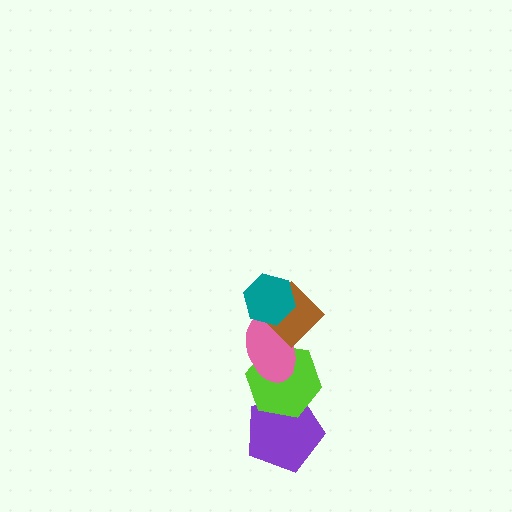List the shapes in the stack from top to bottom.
From top to bottom: the teal hexagon, the brown diamond, the pink ellipse, the lime hexagon, the purple pentagon.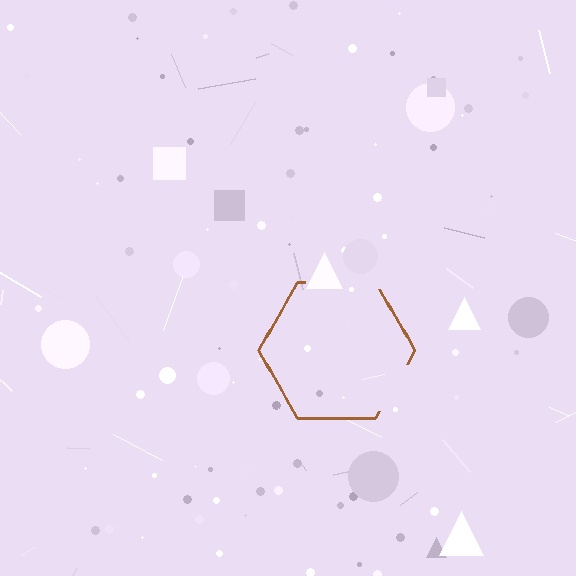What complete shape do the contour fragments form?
The contour fragments form a hexagon.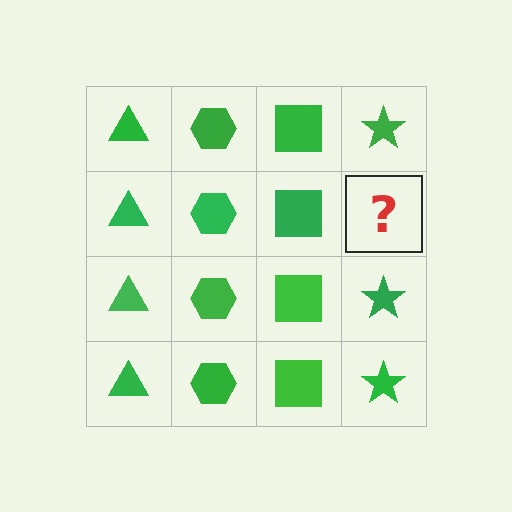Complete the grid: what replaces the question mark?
The question mark should be replaced with a green star.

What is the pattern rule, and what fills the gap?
The rule is that each column has a consistent shape. The gap should be filled with a green star.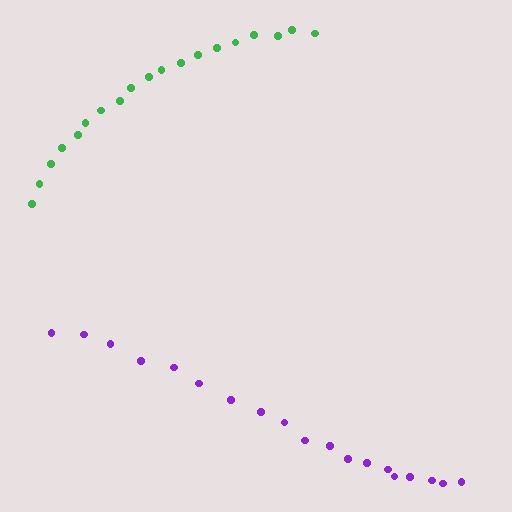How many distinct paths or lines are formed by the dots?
There are 2 distinct paths.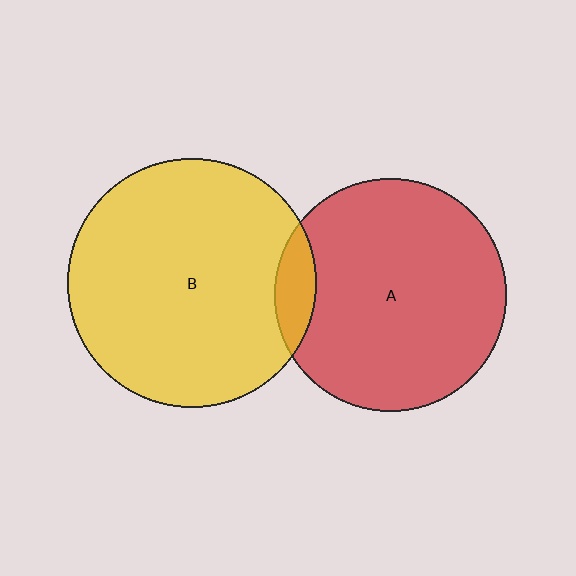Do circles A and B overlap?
Yes.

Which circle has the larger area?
Circle B (yellow).